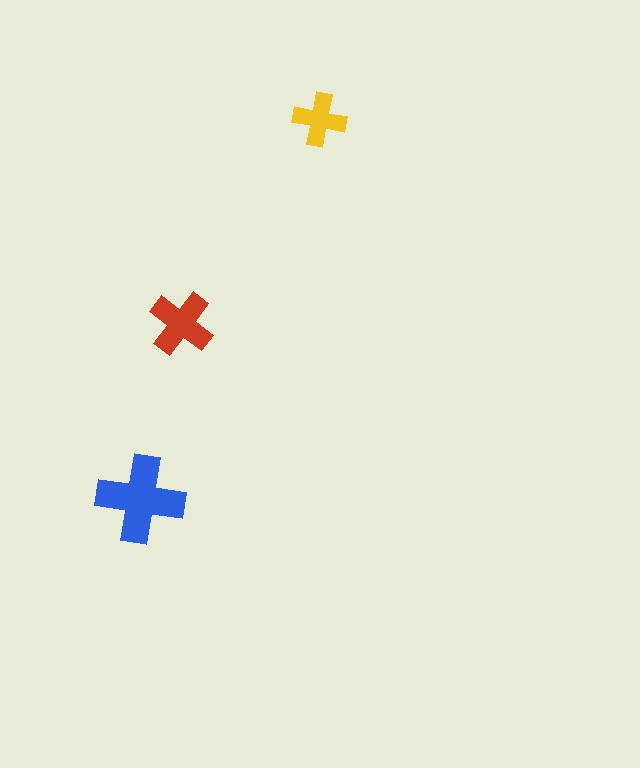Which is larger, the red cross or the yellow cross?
The red one.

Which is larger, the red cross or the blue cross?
The blue one.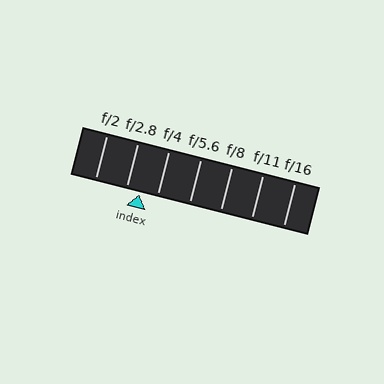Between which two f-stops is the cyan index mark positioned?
The index mark is between f/2.8 and f/4.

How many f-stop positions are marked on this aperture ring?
There are 7 f-stop positions marked.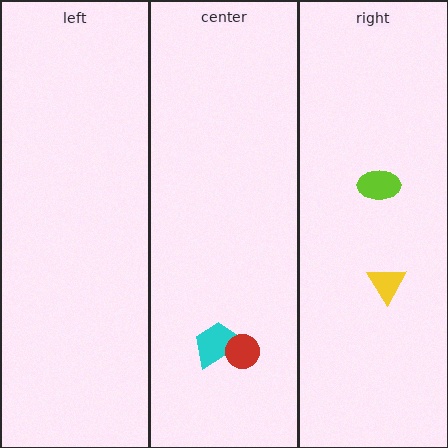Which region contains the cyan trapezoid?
The center region.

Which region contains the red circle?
The center region.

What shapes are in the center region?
The cyan trapezoid, the red circle.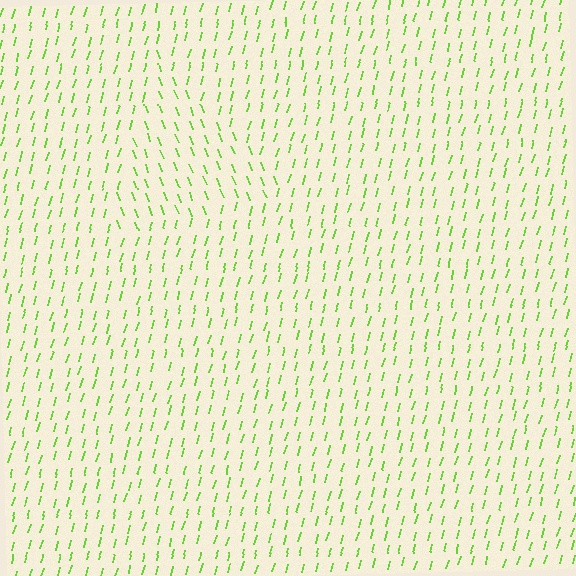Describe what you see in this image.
The image is filled with small lime line segments. A triangle region in the image has lines oriented differently from the surrounding lines, creating a visible texture boundary.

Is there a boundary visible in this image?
Yes, there is a texture boundary formed by a change in line orientation.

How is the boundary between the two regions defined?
The boundary is defined purely by a change in line orientation (approximately 36 degrees difference). All lines are the same color and thickness.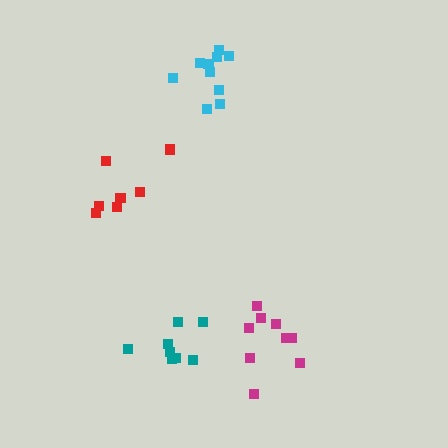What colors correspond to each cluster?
The clusters are colored: magenta, teal, red, cyan.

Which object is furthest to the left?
The red cluster is leftmost.